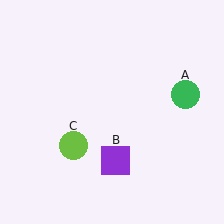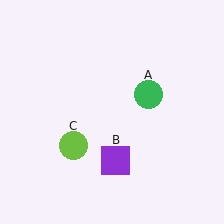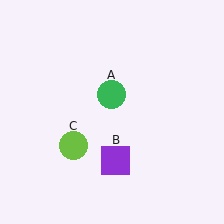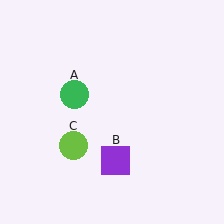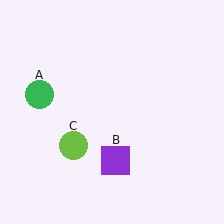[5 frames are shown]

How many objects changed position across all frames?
1 object changed position: green circle (object A).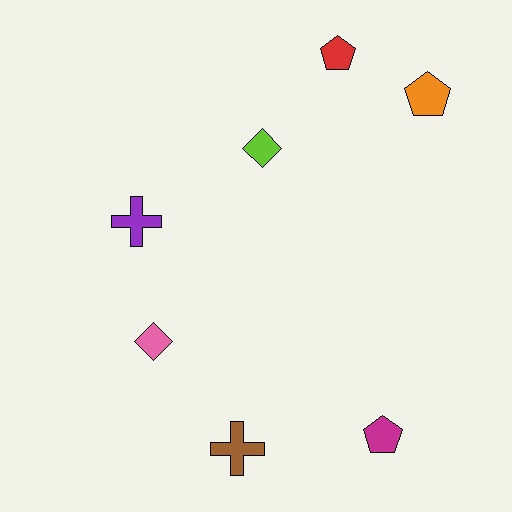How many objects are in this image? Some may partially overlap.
There are 7 objects.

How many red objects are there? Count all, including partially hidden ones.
There is 1 red object.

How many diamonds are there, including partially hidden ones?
There are 2 diamonds.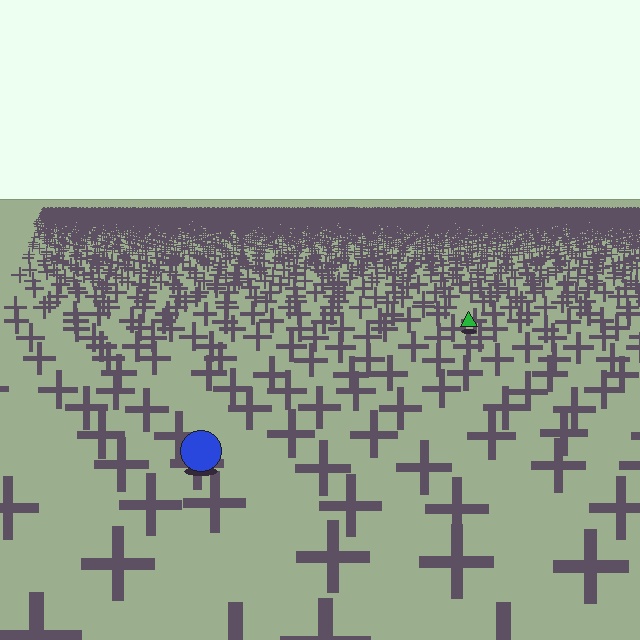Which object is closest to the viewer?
The blue circle is closest. The texture marks near it are larger and more spread out.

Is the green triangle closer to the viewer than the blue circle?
No. The blue circle is closer — you can tell from the texture gradient: the ground texture is coarser near it.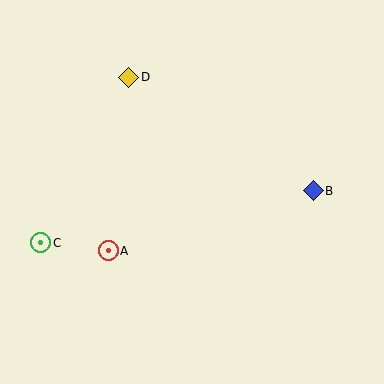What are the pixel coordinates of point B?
Point B is at (313, 191).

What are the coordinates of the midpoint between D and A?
The midpoint between D and A is at (118, 164).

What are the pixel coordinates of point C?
Point C is at (41, 243).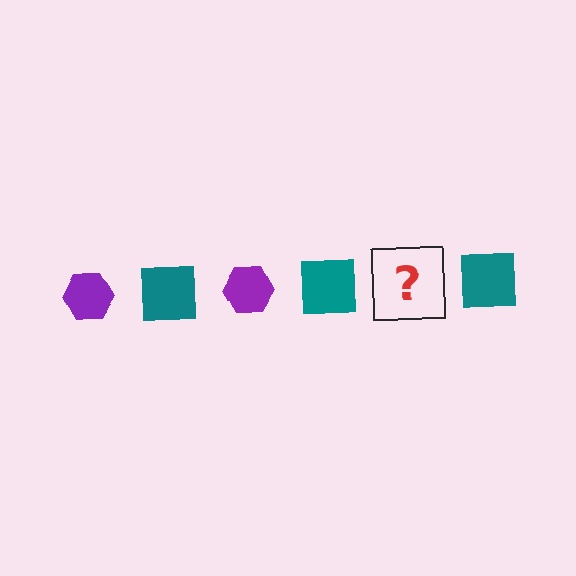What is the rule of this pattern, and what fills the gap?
The rule is that the pattern alternates between purple hexagon and teal square. The gap should be filled with a purple hexagon.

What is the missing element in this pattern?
The missing element is a purple hexagon.